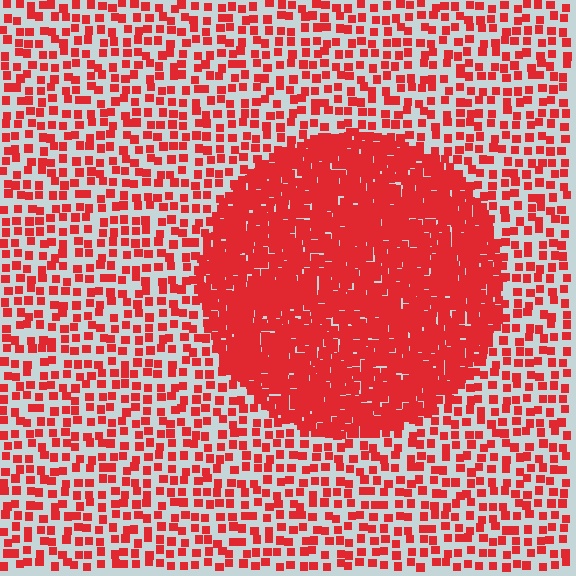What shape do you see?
I see a circle.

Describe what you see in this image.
The image contains small red elements arranged at two different densities. A circle-shaped region is visible where the elements are more densely packed than the surrounding area.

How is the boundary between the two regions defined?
The boundary is defined by a change in element density (approximately 2.8x ratio). All elements are the same color, size, and shape.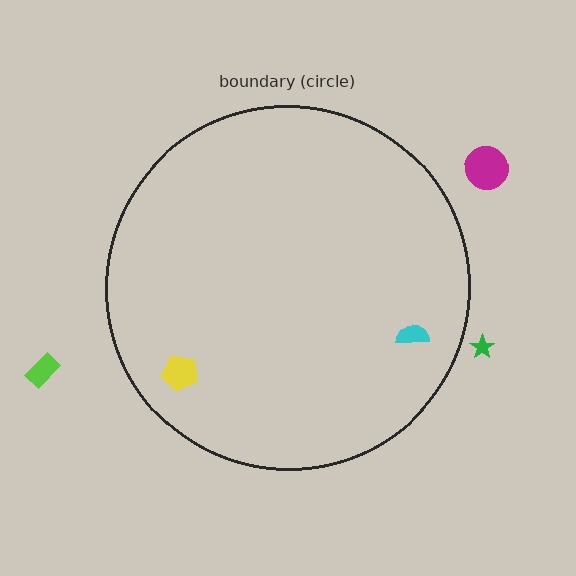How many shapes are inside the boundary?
2 inside, 3 outside.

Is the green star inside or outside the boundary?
Outside.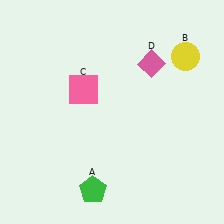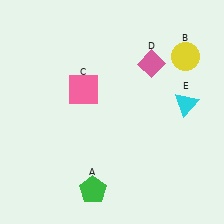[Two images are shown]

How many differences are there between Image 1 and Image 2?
There is 1 difference between the two images.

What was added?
A cyan triangle (E) was added in Image 2.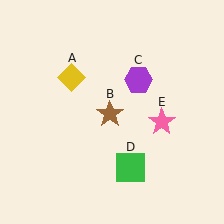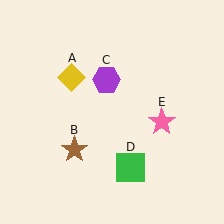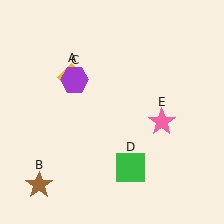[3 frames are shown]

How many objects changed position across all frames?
2 objects changed position: brown star (object B), purple hexagon (object C).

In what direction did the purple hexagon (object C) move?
The purple hexagon (object C) moved left.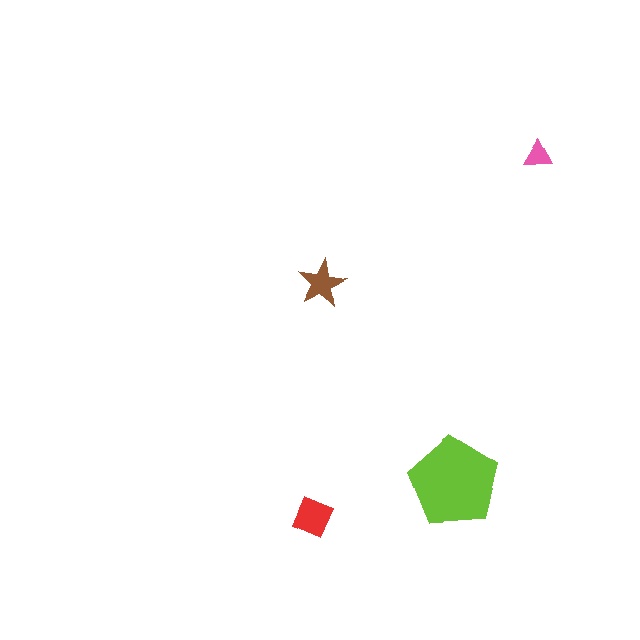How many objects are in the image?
There are 4 objects in the image.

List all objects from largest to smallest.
The lime pentagon, the red diamond, the brown star, the pink triangle.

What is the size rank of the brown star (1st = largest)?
3rd.